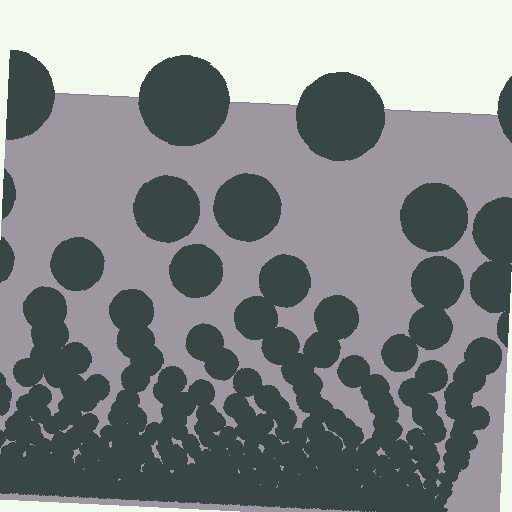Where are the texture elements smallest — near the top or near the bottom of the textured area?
Near the bottom.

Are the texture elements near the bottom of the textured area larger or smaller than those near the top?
Smaller. The gradient is inverted — elements near the bottom are smaller and denser.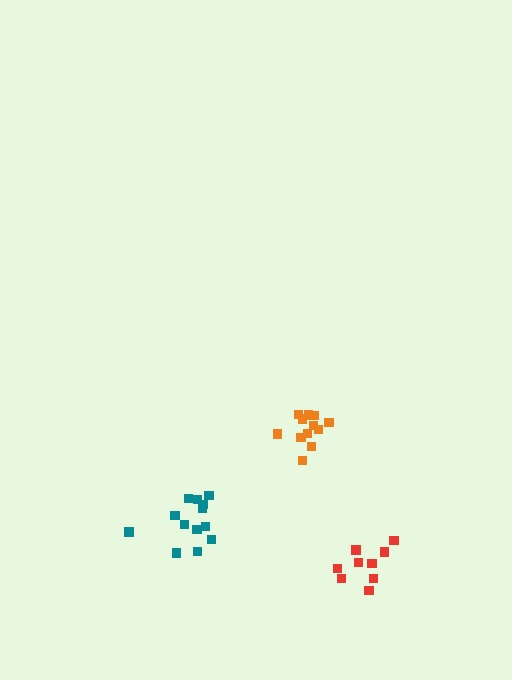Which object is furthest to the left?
The teal cluster is leftmost.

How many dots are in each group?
Group 1: 13 dots, Group 2: 12 dots, Group 3: 9 dots (34 total).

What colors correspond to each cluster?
The clusters are colored: teal, orange, red.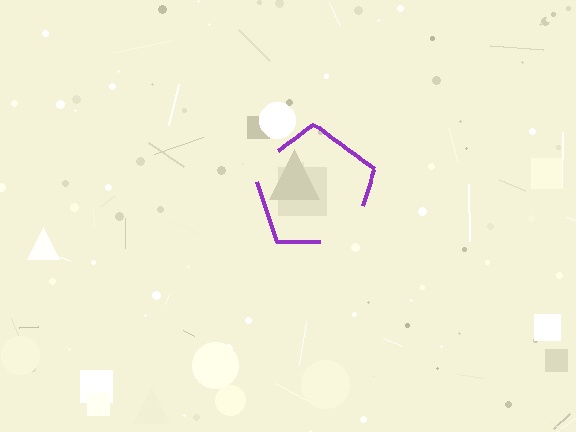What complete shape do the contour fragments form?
The contour fragments form a pentagon.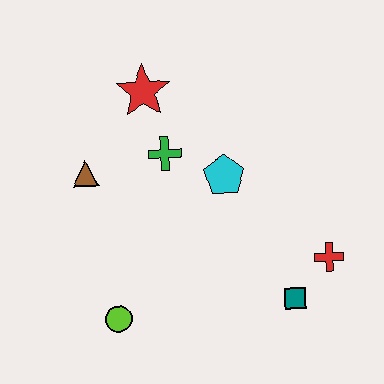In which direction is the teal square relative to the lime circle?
The teal square is to the right of the lime circle.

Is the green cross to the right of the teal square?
No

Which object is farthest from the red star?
The teal square is farthest from the red star.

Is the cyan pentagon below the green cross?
Yes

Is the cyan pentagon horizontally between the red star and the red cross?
Yes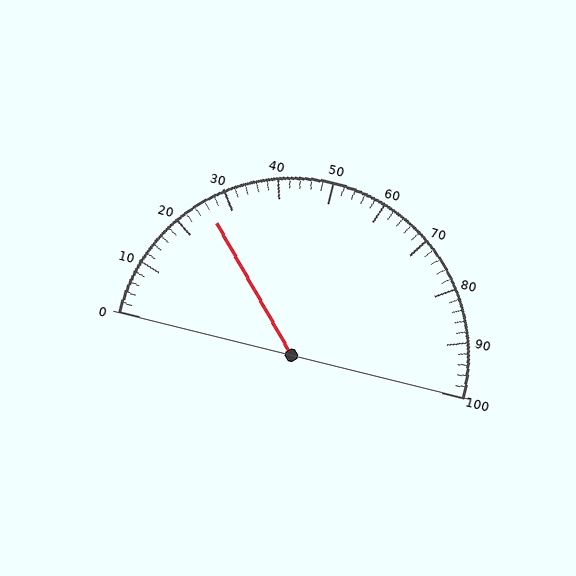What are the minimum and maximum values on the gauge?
The gauge ranges from 0 to 100.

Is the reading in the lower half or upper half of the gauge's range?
The reading is in the lower half of the range (0 to 100).